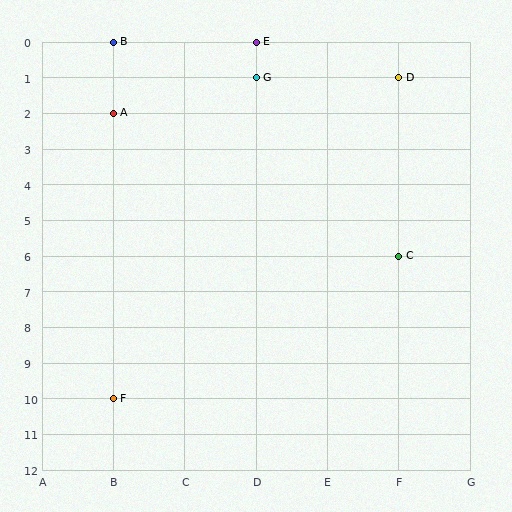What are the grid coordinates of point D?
Point D is at grid coordinates (F, 1).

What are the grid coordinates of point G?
Point G is at grid coordinates (D, 1).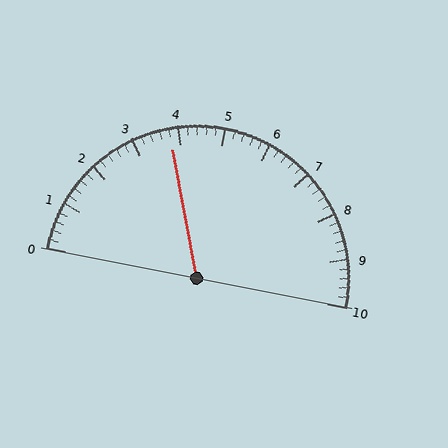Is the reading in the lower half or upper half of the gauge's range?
The reading is in the lower half of the range (0 to 10).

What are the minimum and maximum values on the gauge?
The gauge ranges from 0 to 10.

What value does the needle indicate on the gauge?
The needle indicates approximately 3.8.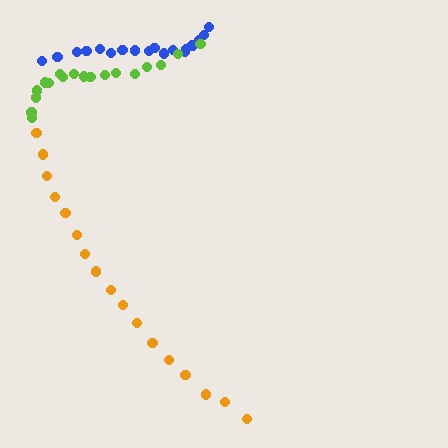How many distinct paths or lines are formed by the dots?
There are 3 distinct paths.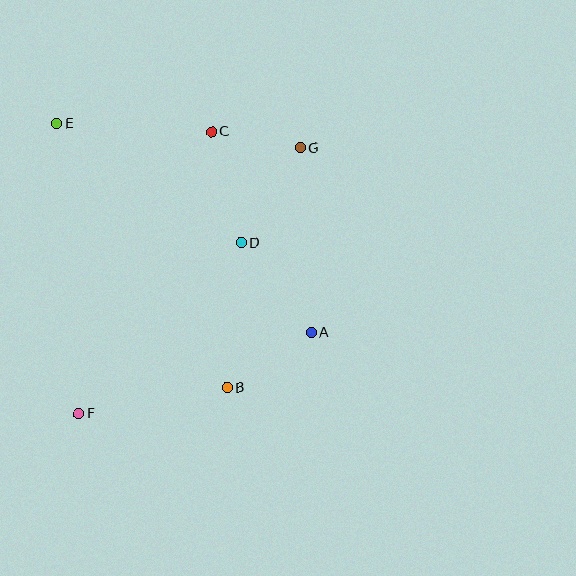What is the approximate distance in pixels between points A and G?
The distance between A and G is approximately 185 pixels.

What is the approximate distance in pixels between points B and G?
The distance between B and G is approximately 251 pixels.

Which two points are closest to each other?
Points C and G are closest to each other.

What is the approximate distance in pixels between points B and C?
The distance between B and C is approximately 257 pixels.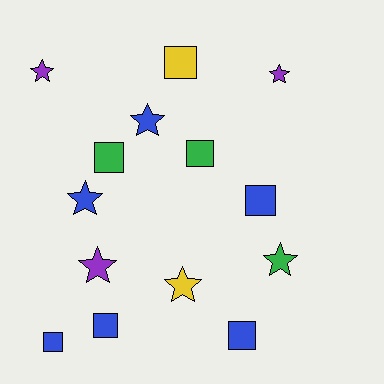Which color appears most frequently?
Blue, with 6 objects.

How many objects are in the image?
There are 14 objects.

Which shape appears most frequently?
Square, with 7 objects.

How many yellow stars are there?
There is 1 yellow star.